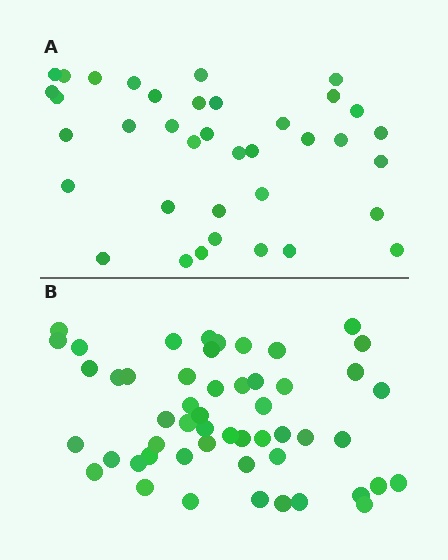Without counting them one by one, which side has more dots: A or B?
Region B (the bottom region) has more dots.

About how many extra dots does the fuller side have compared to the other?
Region B has approximately 15 more dots than region A.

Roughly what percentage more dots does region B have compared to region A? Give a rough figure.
About 40% more.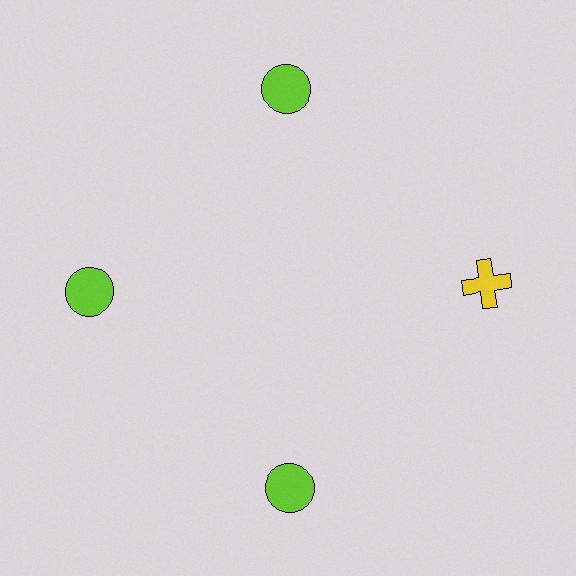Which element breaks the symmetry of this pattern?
The yellow cross at roughly the 3 o'clock position breaks the symmetry. All other shapes are lime circles.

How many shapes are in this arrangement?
There are 4 shapes arranged in a ring pattern.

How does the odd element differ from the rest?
It differs in both color (yellow instead of lime) and shape (cross instead of circle).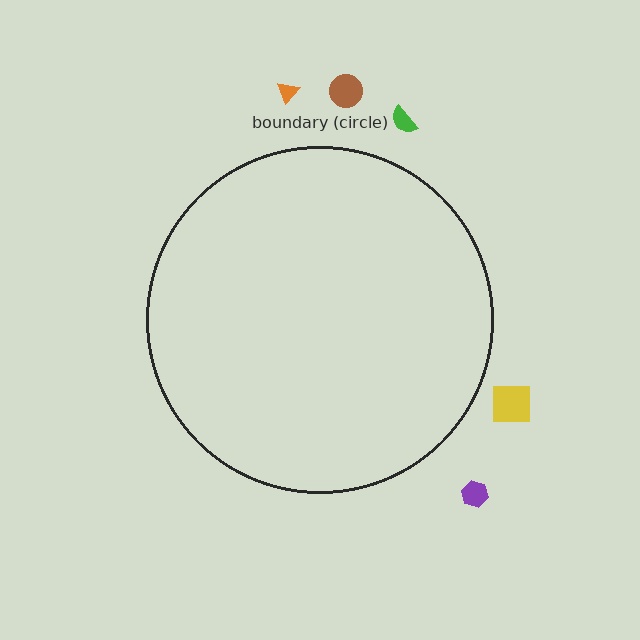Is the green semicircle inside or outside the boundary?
Outside.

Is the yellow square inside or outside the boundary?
Outside.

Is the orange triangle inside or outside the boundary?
Outside.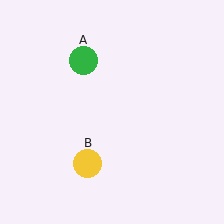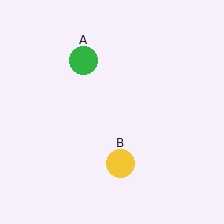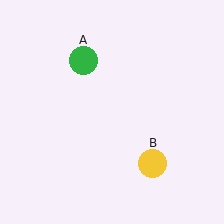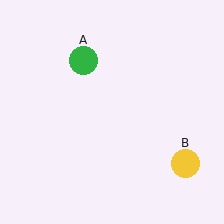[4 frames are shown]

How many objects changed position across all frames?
1 object changed position: yellow circle (object B).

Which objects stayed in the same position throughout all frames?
Green circle (object A) remained stationary.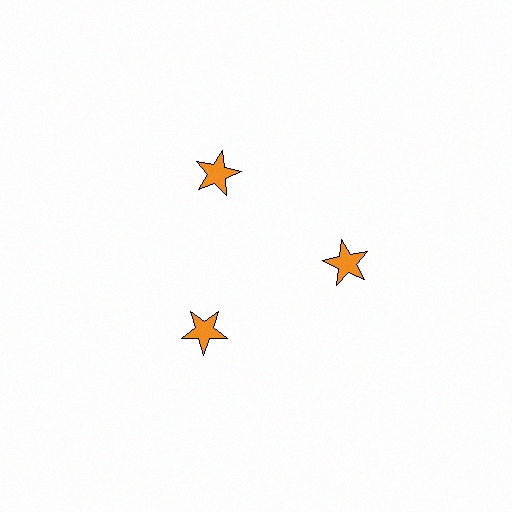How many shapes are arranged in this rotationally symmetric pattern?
There are 3 shapes, arranged in 3 groups of 1.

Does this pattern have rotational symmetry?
Yes, this pattern has 3-fold rotational symmetry. It looks the same after rotating 120 degrees around the center.